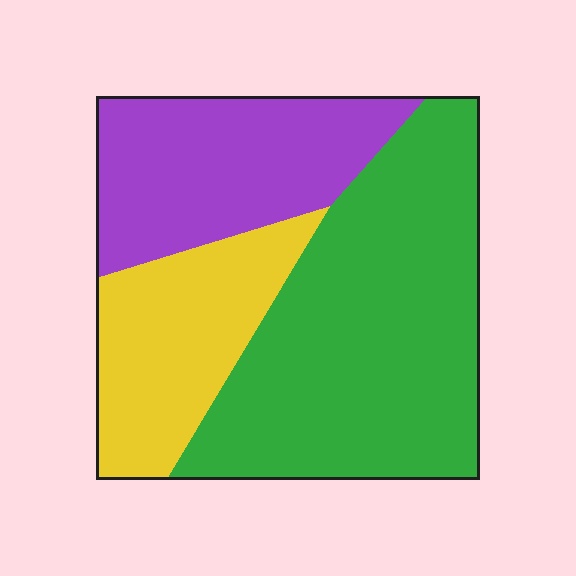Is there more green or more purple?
Green.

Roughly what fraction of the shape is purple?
Purple takes up about one quarter (1/4) of the shape.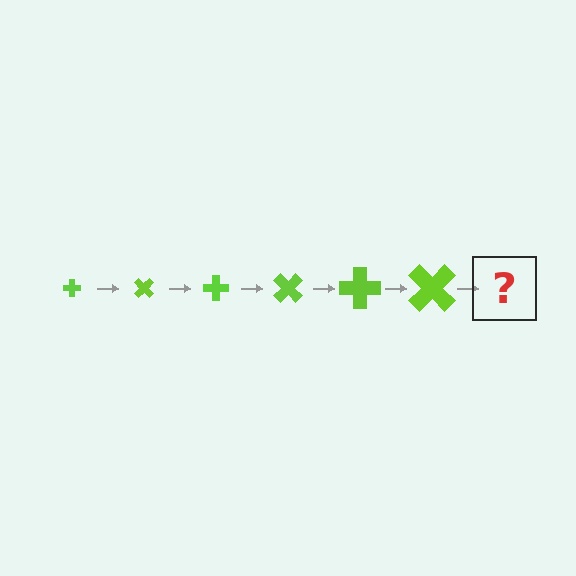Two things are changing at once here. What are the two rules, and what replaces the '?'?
The two rules are that the cross grows larger each step and it rotates 45 degrees each step. The '?' should be a cross, larger than the previous one and rotated 270 degrees from the start.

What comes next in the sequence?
The next element should be a cross, larger than the previous one and rotated 270 degrees from the start.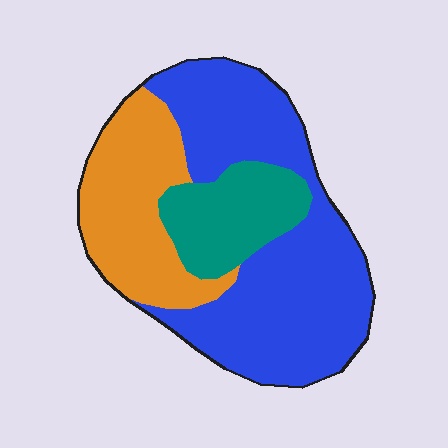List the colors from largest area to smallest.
From largest to smallest: blue, orange, teal.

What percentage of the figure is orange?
Orange takes up between a sixth and a third of the figure.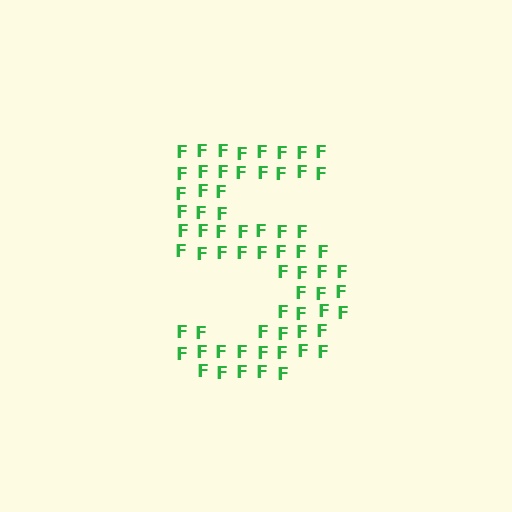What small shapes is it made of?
It is made of small letter F's.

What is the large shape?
The large shape is the digit 5.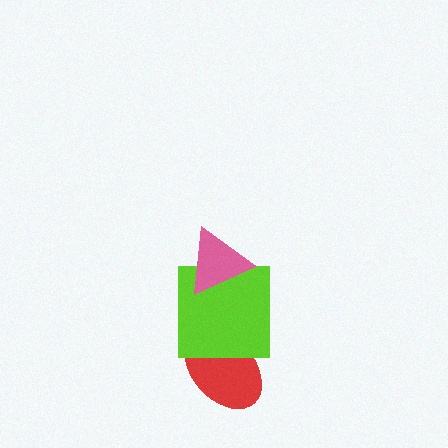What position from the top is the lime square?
The lime square is 2nd from the top.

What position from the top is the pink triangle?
The pink triangle is 1st from the top.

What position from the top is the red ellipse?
The red ellipse is 3rd from the top.